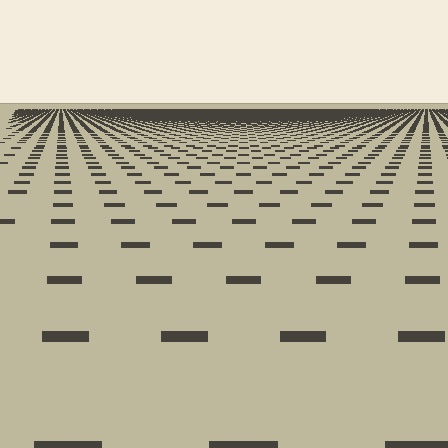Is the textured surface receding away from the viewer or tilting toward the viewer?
The surface is receding away from the viewer. Texture elements get smaller and denser toward the top.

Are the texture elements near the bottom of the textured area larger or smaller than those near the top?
Larger. Near the bottom, elements are closer to the viewer and appear at a bigger on-screen size.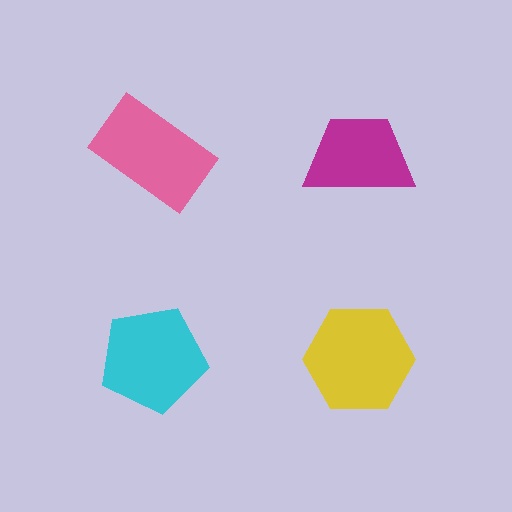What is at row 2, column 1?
A cyan pentagon.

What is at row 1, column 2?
A magenta trapezoid.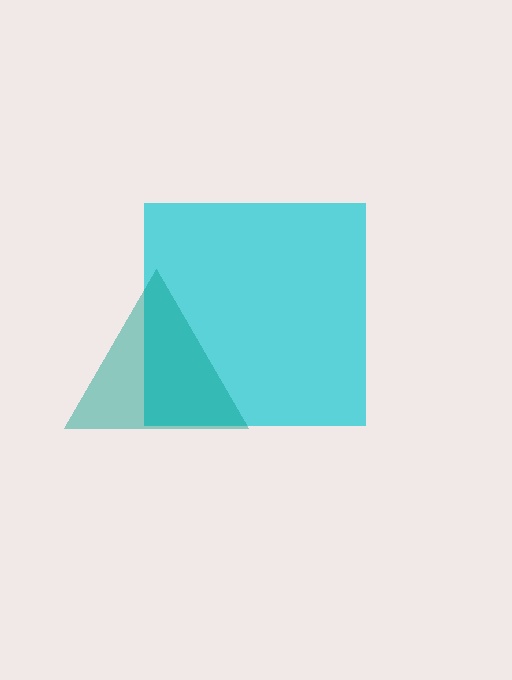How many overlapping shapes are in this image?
There are 2 overlapping shapes in the image.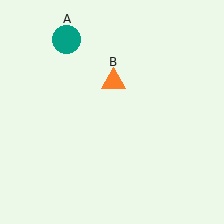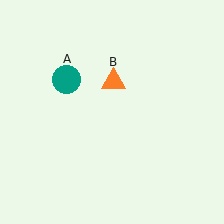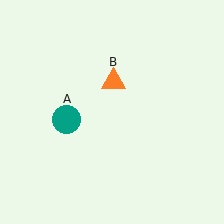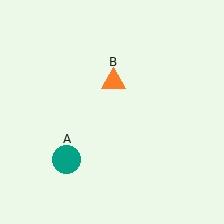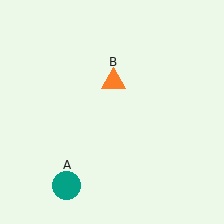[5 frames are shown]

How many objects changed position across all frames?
1 object changed position: teal circle (object A).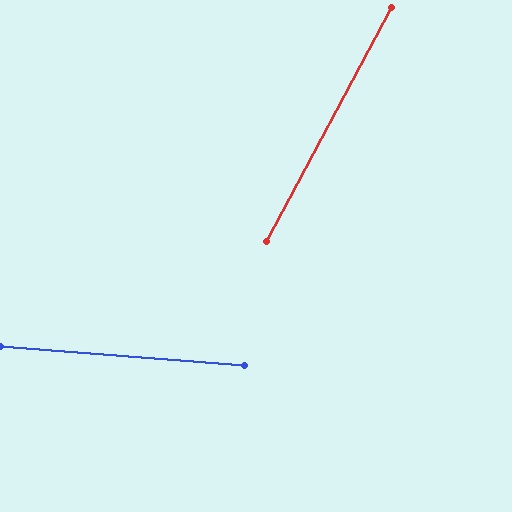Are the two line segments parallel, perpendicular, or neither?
Neither parallel nor perpendicular — they differ by about 66°.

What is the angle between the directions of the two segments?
Approximately 66 degrees.